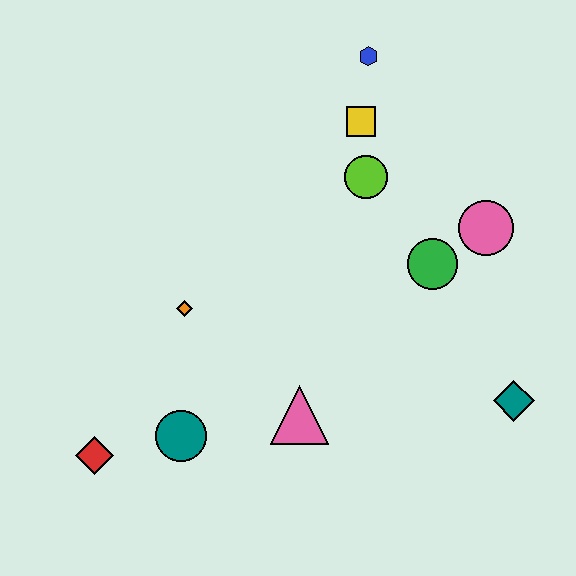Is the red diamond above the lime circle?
No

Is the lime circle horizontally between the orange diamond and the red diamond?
No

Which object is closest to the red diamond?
The teal circle is closest to the red diamond.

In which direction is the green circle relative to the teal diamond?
The green circle is above the teal diamond.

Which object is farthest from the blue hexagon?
The red diamond is farthest from the blue hexagon.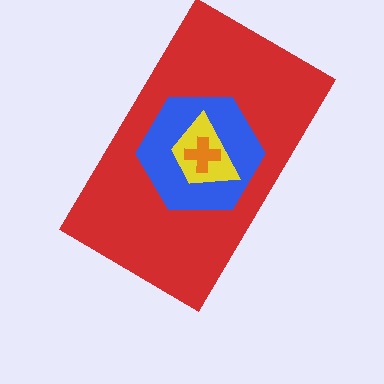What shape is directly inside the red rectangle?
The blue hexagon.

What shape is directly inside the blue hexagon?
The yellow trapezoid.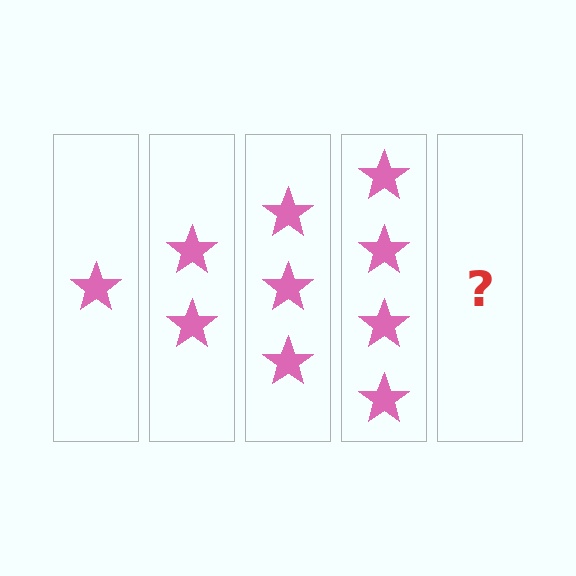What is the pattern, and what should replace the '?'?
The pattern is that each step adds one more star. The '?' should be 5 stars.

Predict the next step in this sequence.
The next step is 5 stars.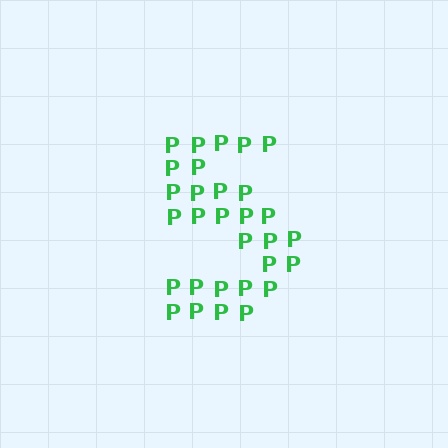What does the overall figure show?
The overall figure shows the digit 5.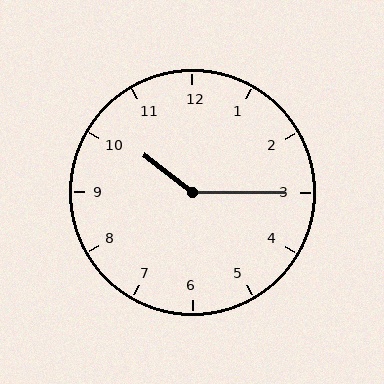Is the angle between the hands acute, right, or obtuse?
It is obtuse.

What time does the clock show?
10:15.